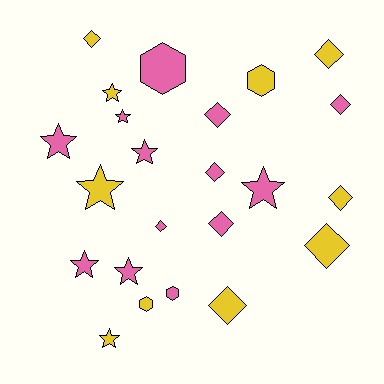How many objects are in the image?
There are 23 objects.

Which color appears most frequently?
Pink, with 13 objects.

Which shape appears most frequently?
Diamond, with 10 objects.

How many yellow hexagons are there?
There are 2 yellow hexagons.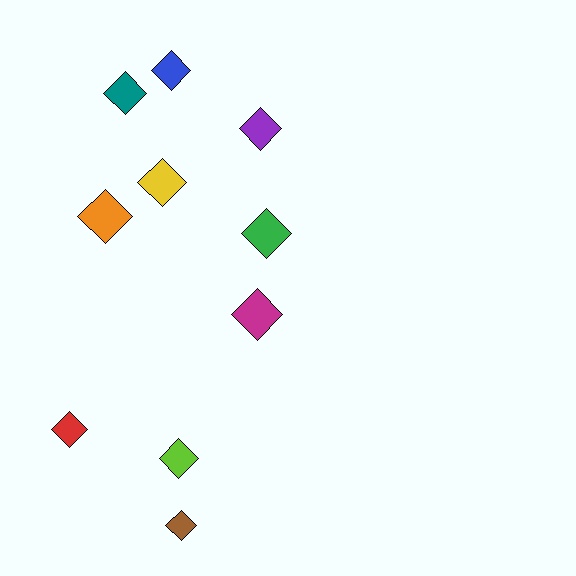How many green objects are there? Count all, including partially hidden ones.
There is 1 green object.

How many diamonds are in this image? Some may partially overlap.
There are 10 diamonds.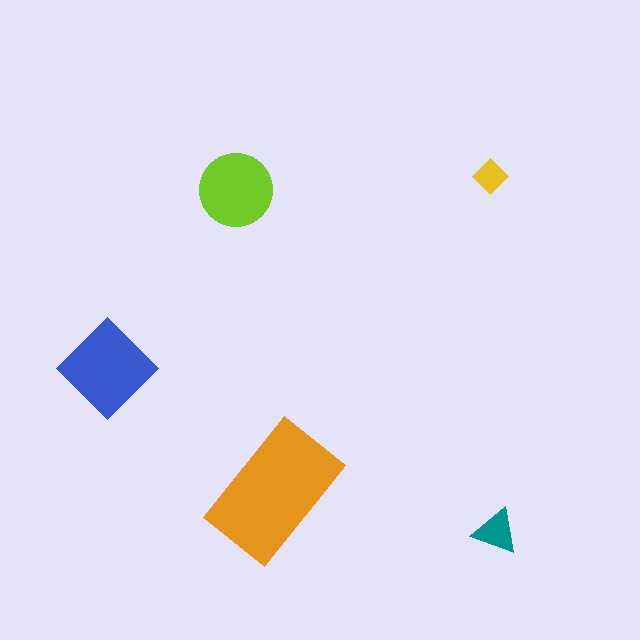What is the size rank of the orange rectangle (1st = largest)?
1st.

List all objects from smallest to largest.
The yellow diamond, the teal triangle, the lime circle, the blue diamond, the orange rectangle.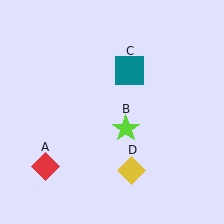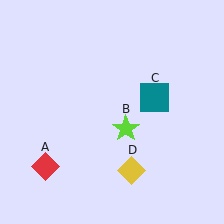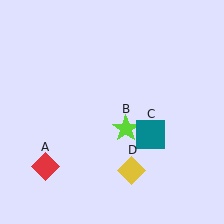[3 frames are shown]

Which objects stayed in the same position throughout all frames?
Red diamond (object A) and lime star (object B) and yellow diamond (object D) remained stationary.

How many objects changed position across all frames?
1 object changed position: teal square (object C).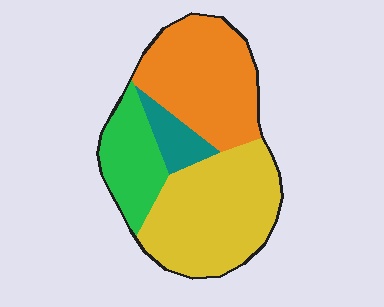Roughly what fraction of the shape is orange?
Orange takes up about one third (1/3) of the shape.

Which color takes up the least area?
Teal, at roughly 10%.